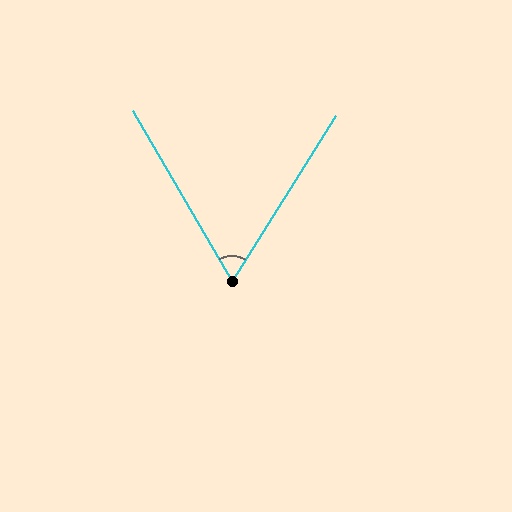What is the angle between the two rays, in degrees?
Approximately 62 degrees.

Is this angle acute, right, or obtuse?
It is acute.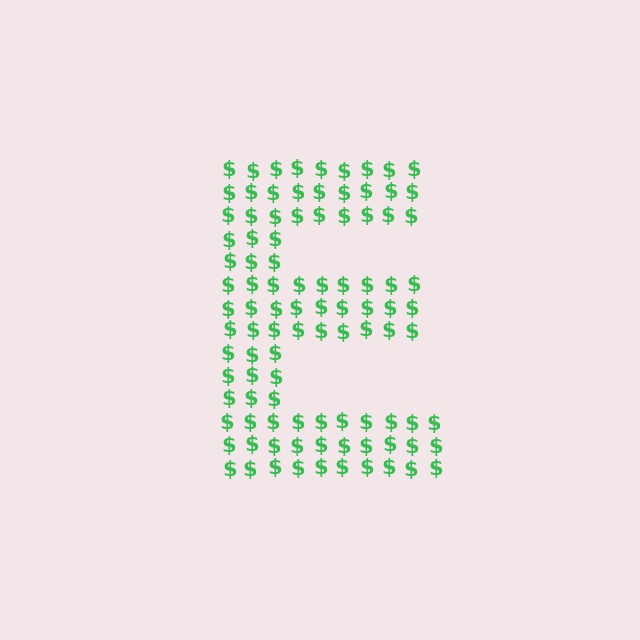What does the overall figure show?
The overall figure shows the letter E.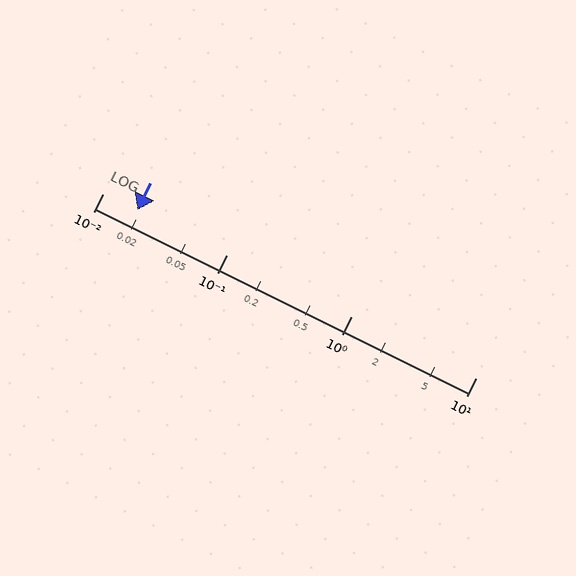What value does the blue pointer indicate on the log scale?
The pointer indicates approximately 0.019.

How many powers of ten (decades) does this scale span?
The scale spans 3 decades, from 0.01 to 10.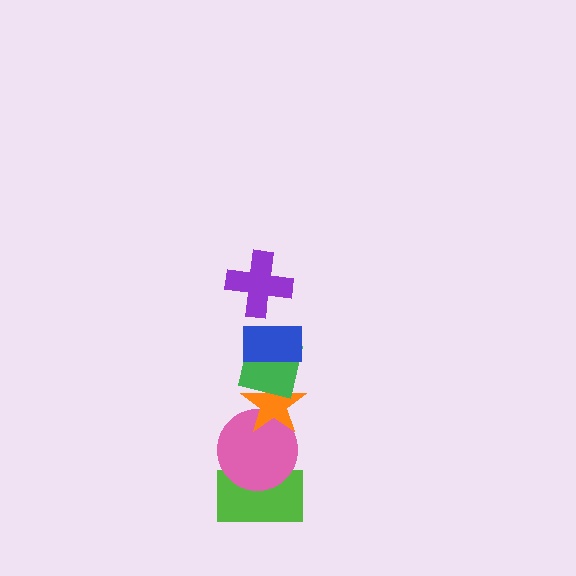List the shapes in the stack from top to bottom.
From top to bottom: the purple cross, the blue rectangle, the green square, the orange star, the pink circle, the lime rectangle.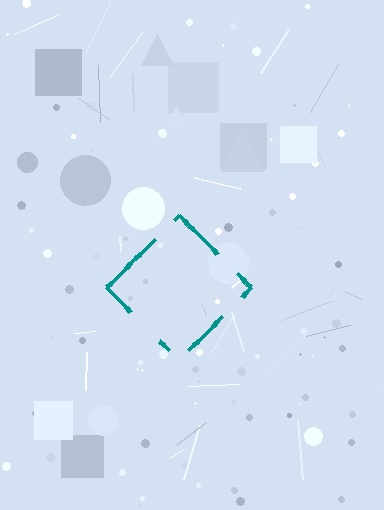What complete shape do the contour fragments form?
The contour fragments form a diamond.